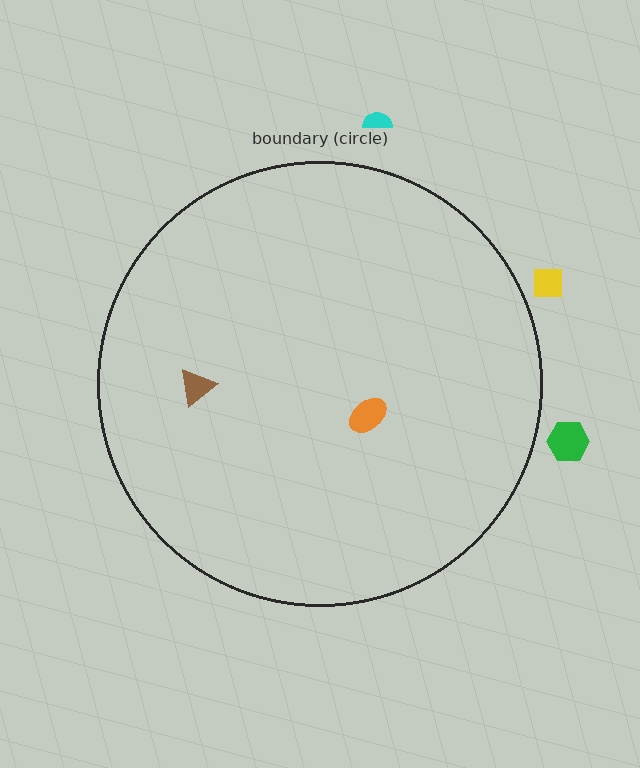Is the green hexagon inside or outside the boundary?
Outside.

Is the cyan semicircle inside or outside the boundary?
Outside.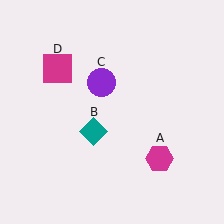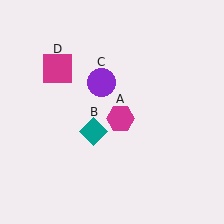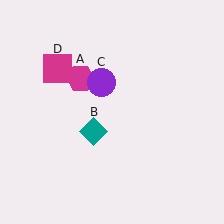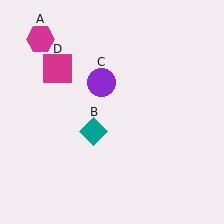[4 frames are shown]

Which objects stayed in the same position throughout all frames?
Teal diamond (object B) and purple circle (object C) and magenta square (object D) remained stationary.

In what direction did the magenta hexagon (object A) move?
The magenta hexagon (object A) moved up and to the left.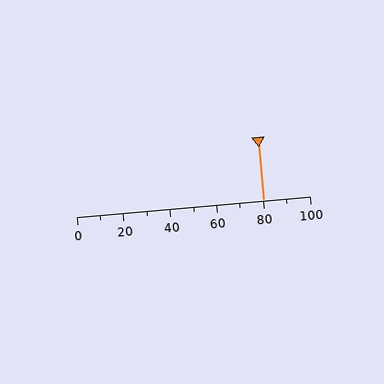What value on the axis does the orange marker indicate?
The marker indicates approximately 80.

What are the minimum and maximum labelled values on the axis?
The axis runs from 0 to 100.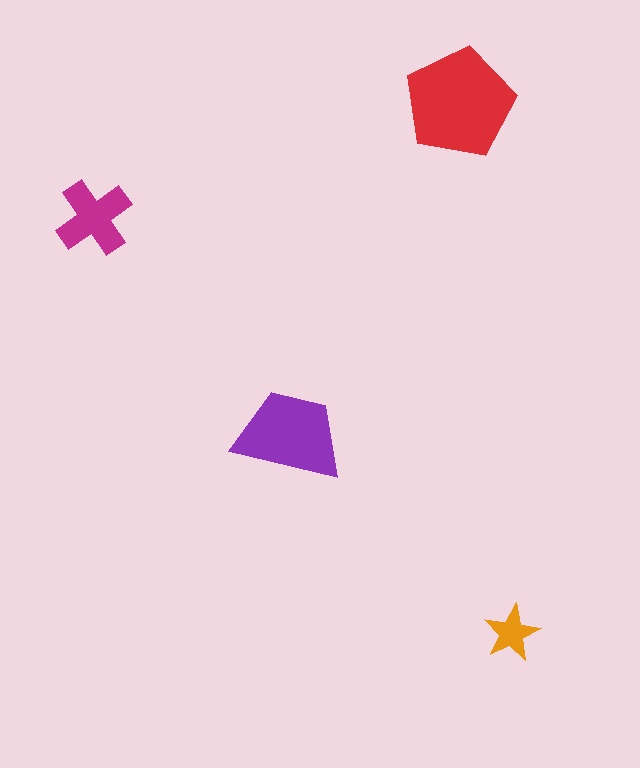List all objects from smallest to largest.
The orange star, the magenta cross, the purple trapezoid, the red pentagon.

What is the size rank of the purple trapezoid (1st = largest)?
2nd.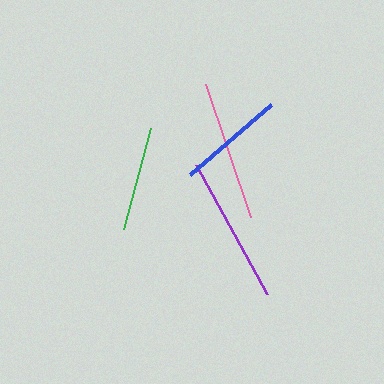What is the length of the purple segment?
The purple segment is approximately 148 pixels long.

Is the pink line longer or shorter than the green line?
The pink line is longer than the green line.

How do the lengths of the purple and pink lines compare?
The purple and pink lines are approximately the same length.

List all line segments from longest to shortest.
From longest to shortest: purple, pink, blue, green.